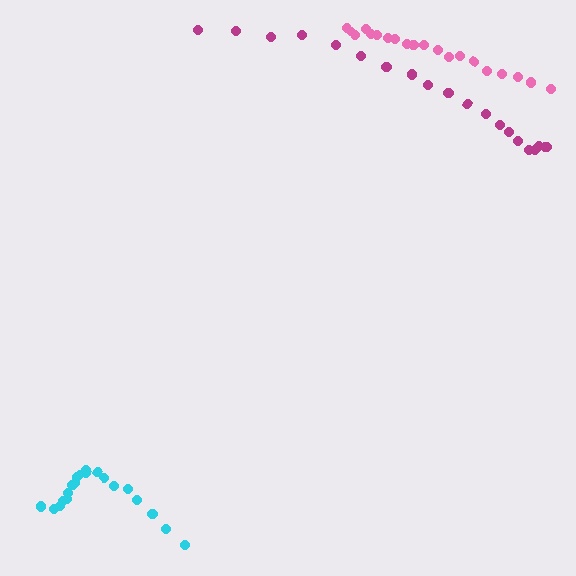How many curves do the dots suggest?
There are 3 distinct paths.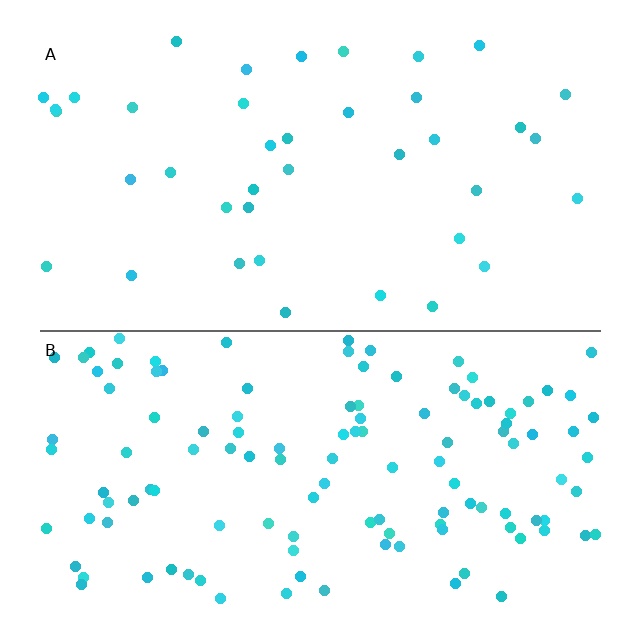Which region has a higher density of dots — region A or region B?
B (the bottom).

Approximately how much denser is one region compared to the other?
Approximately 3.0× — region B over region A.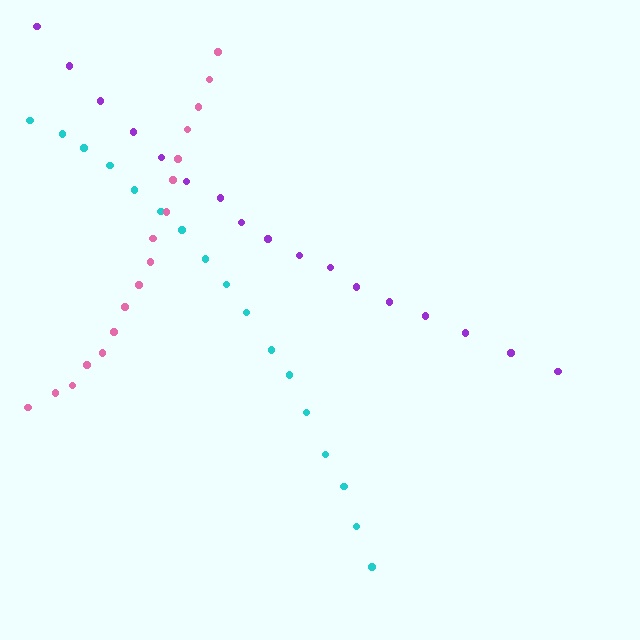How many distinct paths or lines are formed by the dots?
There are 3 distinct paths.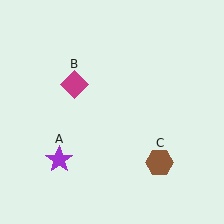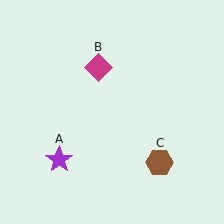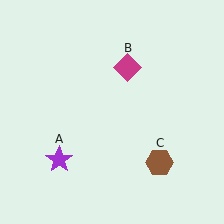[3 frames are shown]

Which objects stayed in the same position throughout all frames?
Purple star (object A) and brown hexagon (object C) remained stationary.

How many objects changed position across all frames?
1 object changed position: magenta diamond (object B).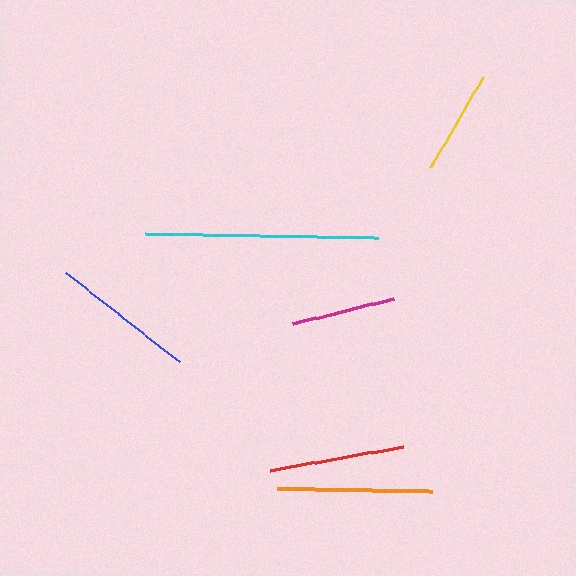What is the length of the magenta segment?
The magenta segment is approximately 104 pixels long.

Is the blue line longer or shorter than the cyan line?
The cyan line is longer than the blue line.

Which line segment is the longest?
The cyan line is the longest at approximately 234 pixels.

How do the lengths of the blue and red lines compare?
The blue and red lines are approximately the same length.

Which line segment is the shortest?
The magenta line is the shortest at approximately 104 pixels.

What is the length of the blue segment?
The blue segment is approximately 144 pixels long.